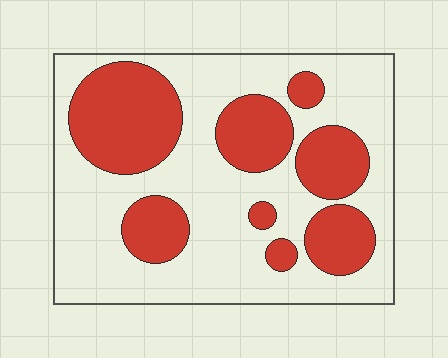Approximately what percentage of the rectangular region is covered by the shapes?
Approximately 35%.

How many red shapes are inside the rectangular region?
8.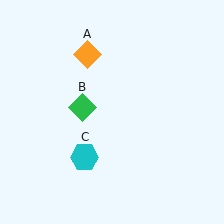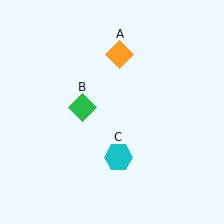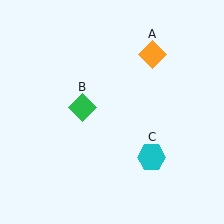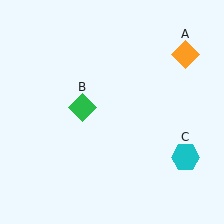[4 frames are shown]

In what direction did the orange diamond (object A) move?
The orange diamond (object A) moved right.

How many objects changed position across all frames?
2 objects changed position: orange diamond (object A), cyan hexagon (object C).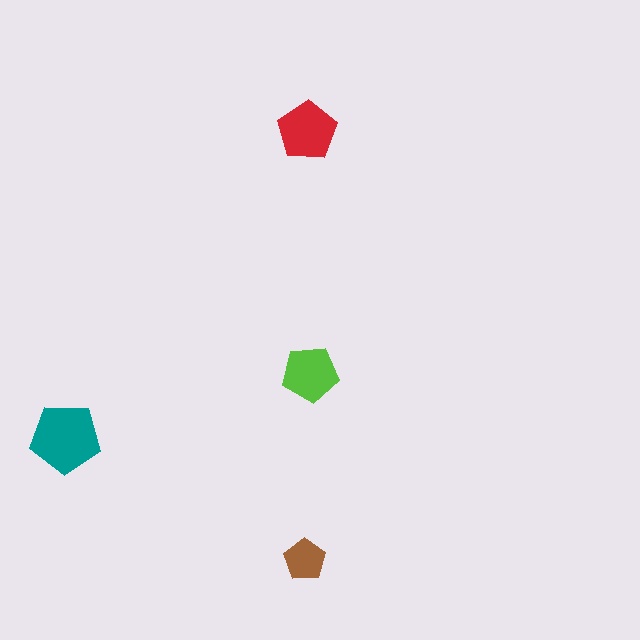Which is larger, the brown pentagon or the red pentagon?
The red one.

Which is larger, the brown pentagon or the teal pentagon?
The teal one.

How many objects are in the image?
There are 4 objects in the image.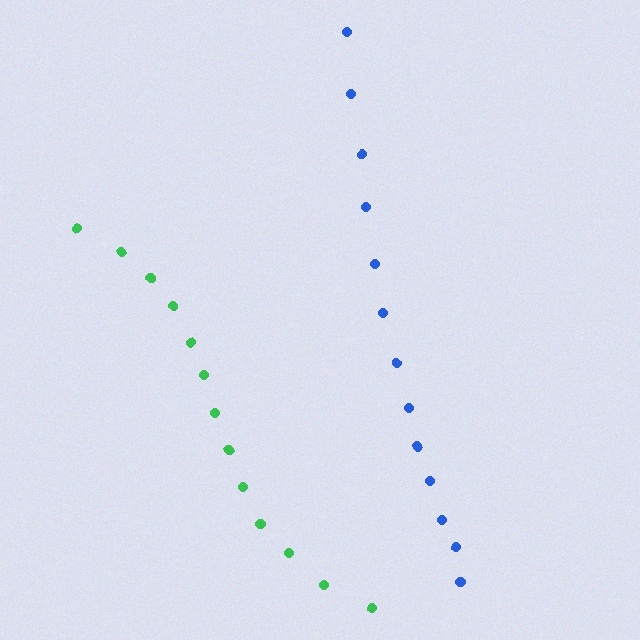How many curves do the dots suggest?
There are 2 distinct paths.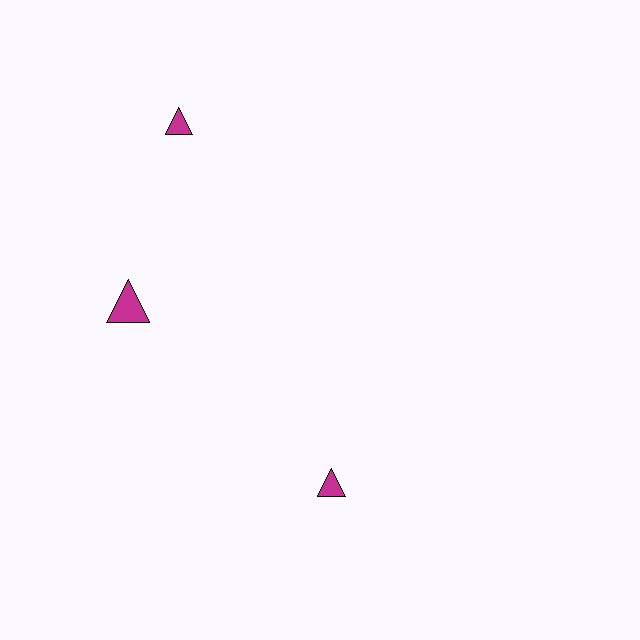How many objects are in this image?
There are 3 objects.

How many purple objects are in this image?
There are no purple objects.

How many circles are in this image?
There are no circles.